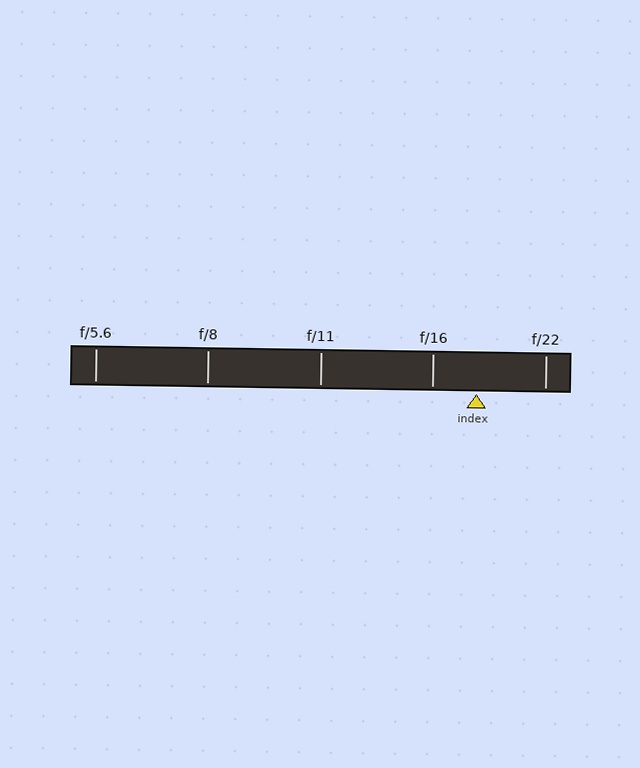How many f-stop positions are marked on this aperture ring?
There are 5 f-stop positions marked.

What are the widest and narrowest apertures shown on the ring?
The widest aperture shown is f/5.6 and the narrowest is f/22.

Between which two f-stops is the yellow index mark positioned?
The index mark is between f/16 and f/22.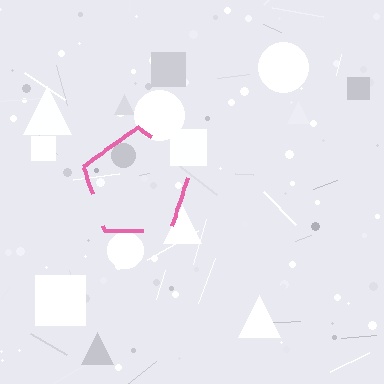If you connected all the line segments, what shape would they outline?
They would outline a pentagon.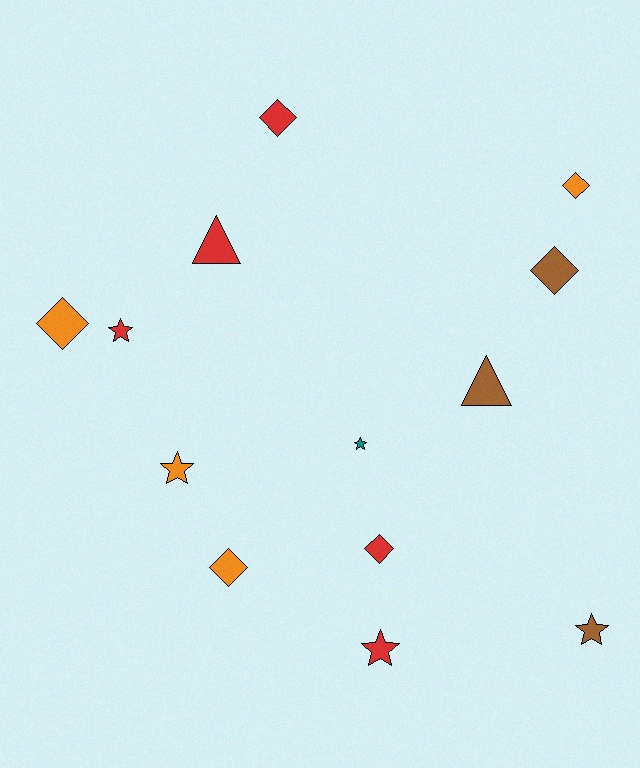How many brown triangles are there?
There is 1 brown triangle.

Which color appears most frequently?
Red, with 5 objects.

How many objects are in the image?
There are 13 objects.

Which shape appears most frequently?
Diamond, with 6 objects.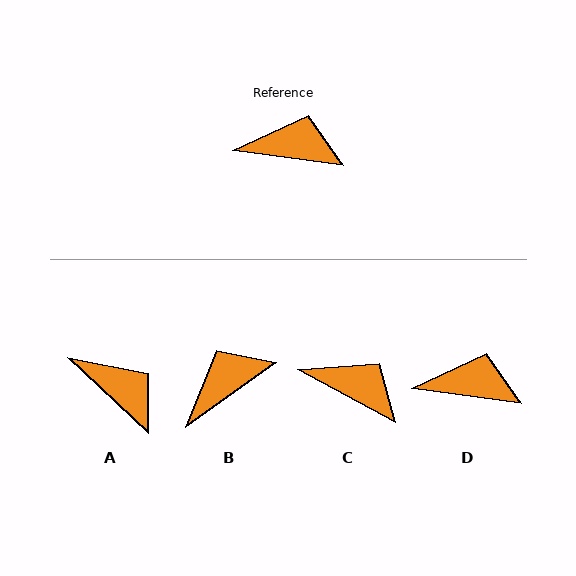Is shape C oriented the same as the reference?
No, it is off by about 21 degrees.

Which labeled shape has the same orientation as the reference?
D.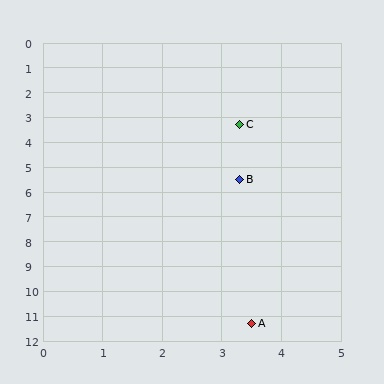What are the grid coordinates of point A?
Point A is at approximately (3.5, 11.3).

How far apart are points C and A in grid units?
Points C and A are about 8.0 grid units apart.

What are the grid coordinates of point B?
Point B is at approximately (3.3, 5.5).